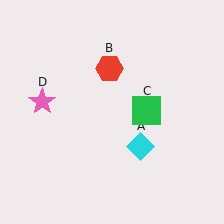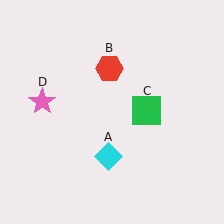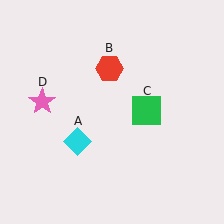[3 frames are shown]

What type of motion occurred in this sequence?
The cyan diamond (object A) rotated clockwise around the center of the scene.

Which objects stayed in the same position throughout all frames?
Red hexagon (object B) and green square (object C) and pink star (object D) remained stationary.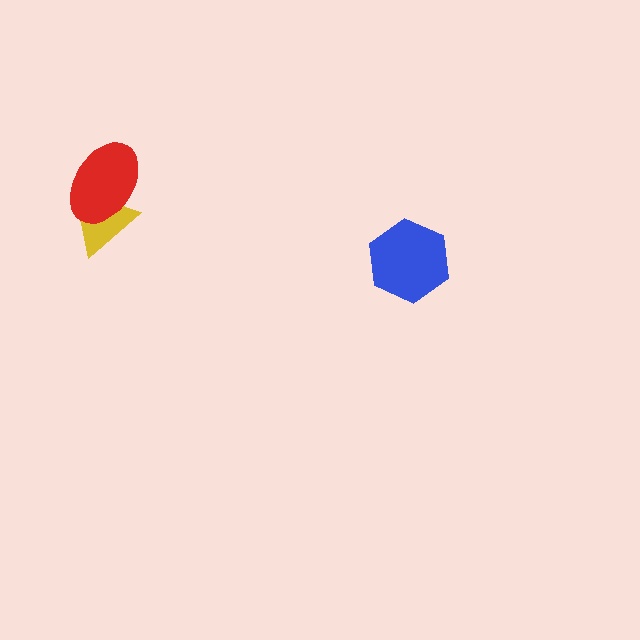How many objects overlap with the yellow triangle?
1 object overlaps with the yellow triangle.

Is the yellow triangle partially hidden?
Yes, it is partially covered by another shape.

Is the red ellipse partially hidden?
No, no other shape covers it.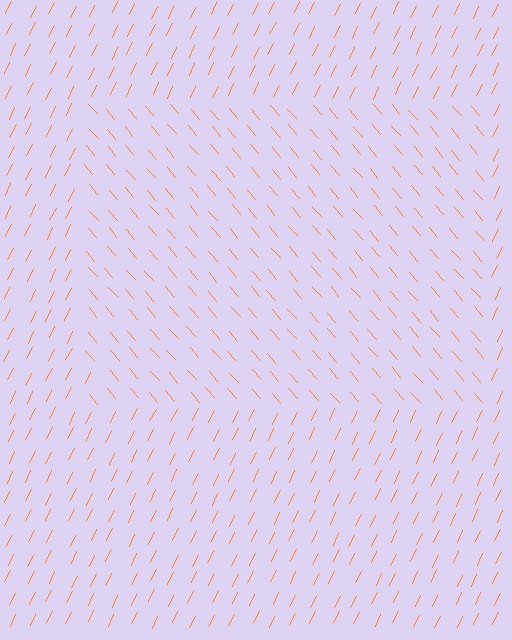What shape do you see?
I see a rectangle.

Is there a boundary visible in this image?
Yes, there is a texture boundary formed by a change in line orientation.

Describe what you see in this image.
The image is filled with small orange line segments. A rectangle region in the image has lines oriented differently from the surrounding lines, creating a visible texture boundary.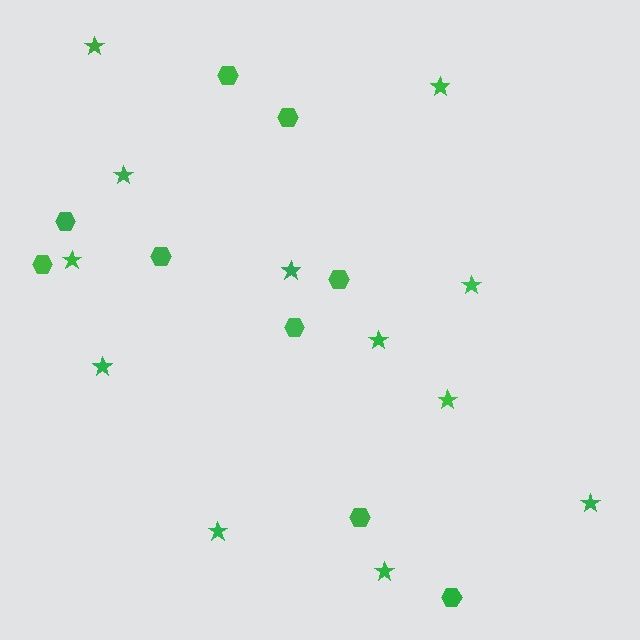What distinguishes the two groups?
There are 2 groups: one group of hexagons (9) and one group of stars (12).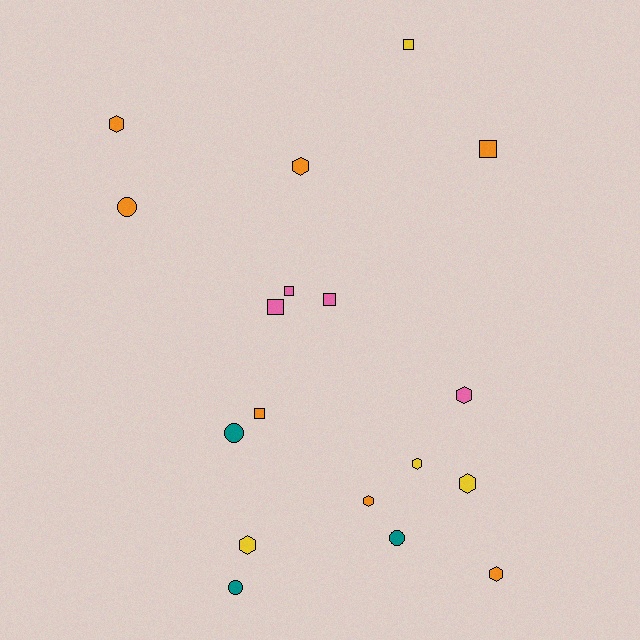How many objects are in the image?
There are 18 objects.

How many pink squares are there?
There are 3 pink squares.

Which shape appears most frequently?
Hexagon, with 8 objects.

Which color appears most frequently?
Orange, with 7 objects.